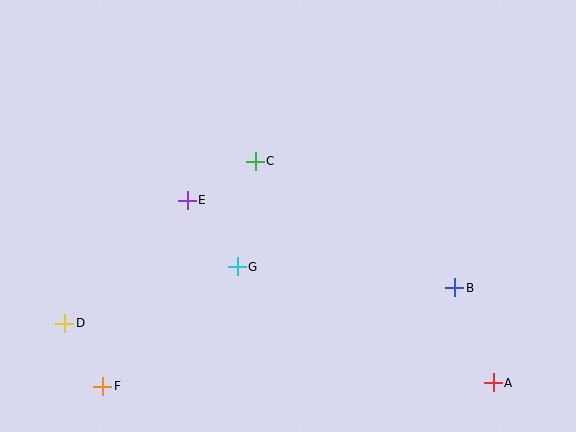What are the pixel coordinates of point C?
Point C is at (255, 161).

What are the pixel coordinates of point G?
Point G is at (237, 267).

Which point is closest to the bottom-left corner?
Point F is closest to the bottom-left corner.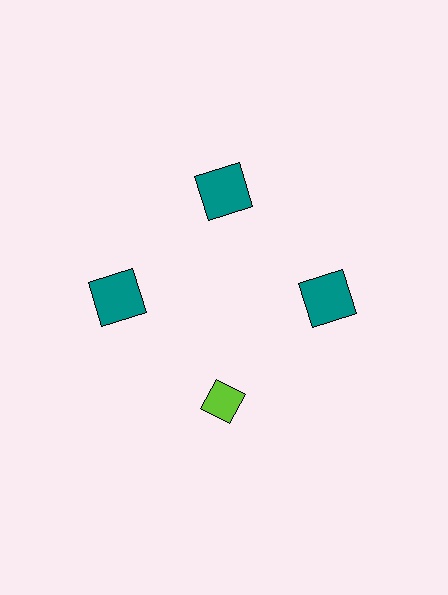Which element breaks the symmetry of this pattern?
The lime diamond at roughly the 6 o'clock position breaks the symmetry. All other shapes are teal squares.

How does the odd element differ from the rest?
It differs in both color (lime instead of teal) and shape (diamond instead of square).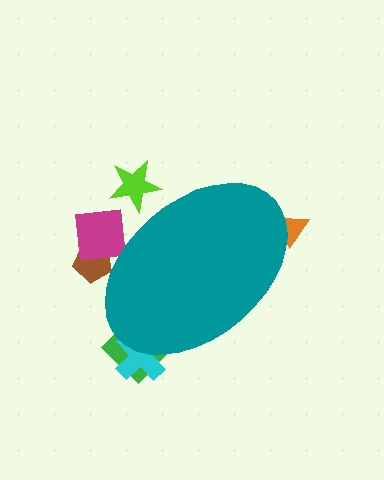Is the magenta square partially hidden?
Yes, the magenta square is partially hidden behind the teal ellipse.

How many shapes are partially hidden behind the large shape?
6 shapes are partially hidden.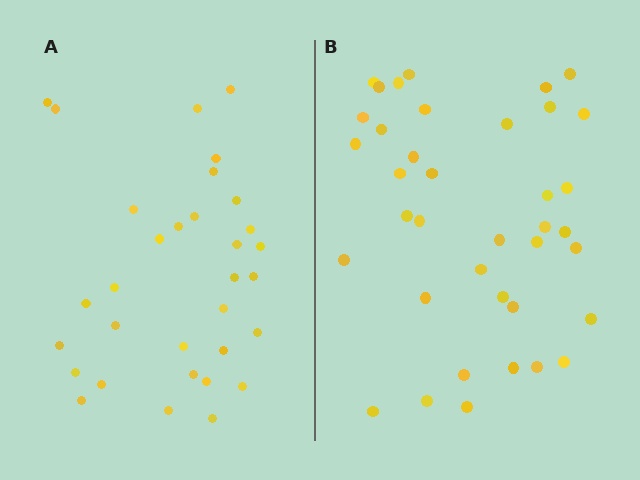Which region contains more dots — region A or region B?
Region B (the right region) has more dots.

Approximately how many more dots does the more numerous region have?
Region B has about 6 more dots than region A.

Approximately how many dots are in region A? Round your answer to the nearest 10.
About 30 dots. (The exact count is 32, which rounds to 30.)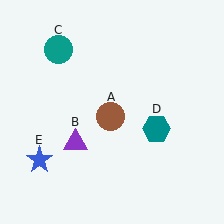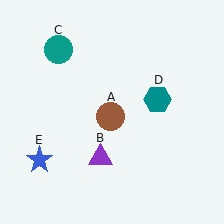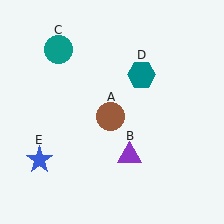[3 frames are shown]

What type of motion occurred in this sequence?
The purple triangle (object B), teal hexagon (object D) rotated counterclockwise around the center of the scene.